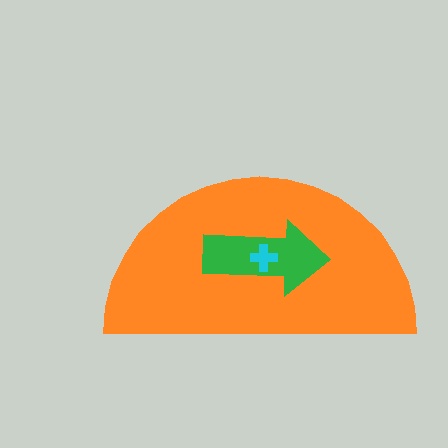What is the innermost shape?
The cyan cross.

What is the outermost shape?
The orange semicircle.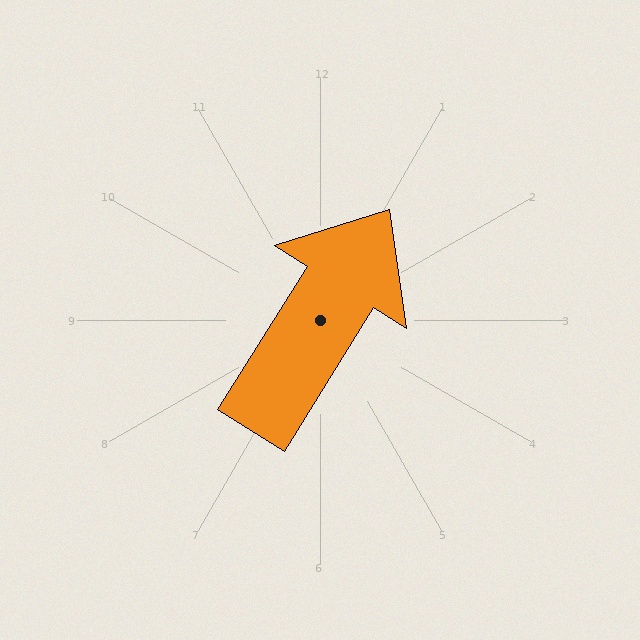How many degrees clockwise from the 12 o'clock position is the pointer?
Approximately 32 degrees.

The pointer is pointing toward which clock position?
Roughly 1 o'clock.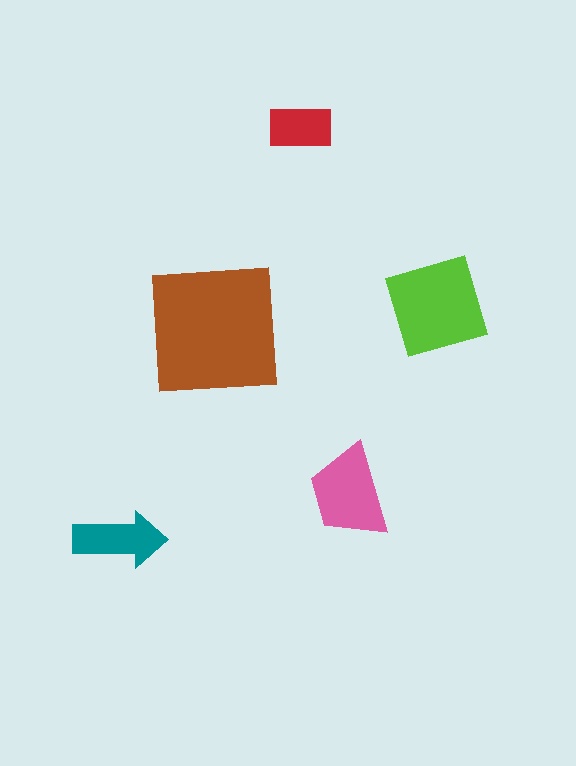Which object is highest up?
The red rectangle is topmost.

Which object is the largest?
The brown square.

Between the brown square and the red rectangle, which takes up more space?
The brown square.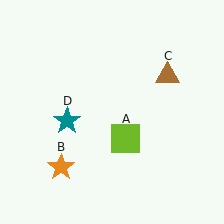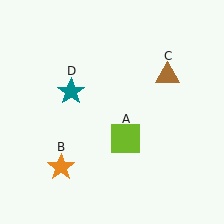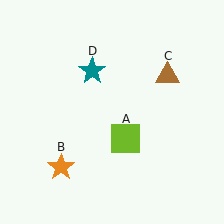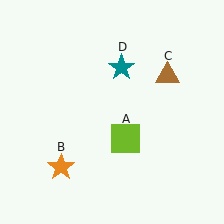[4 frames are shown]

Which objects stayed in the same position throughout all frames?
Lime square (object A) and orange star (object B) and brown triangle (object C) remained stationary.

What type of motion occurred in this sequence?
The teal star (object D) rotated clockwise around the center of the scene.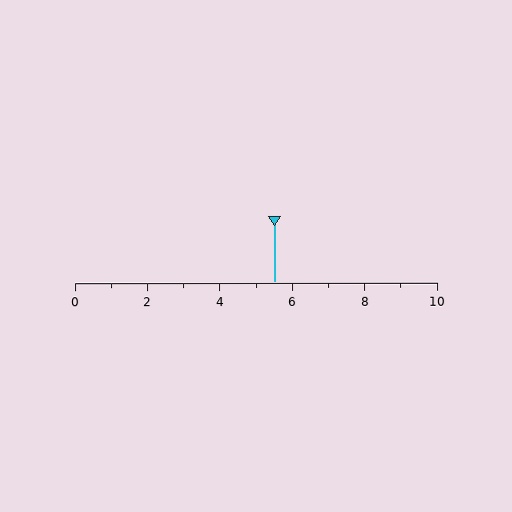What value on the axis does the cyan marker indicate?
The marker indicates approximately 5.5.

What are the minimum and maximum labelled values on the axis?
The axis runs from 0 to 10.